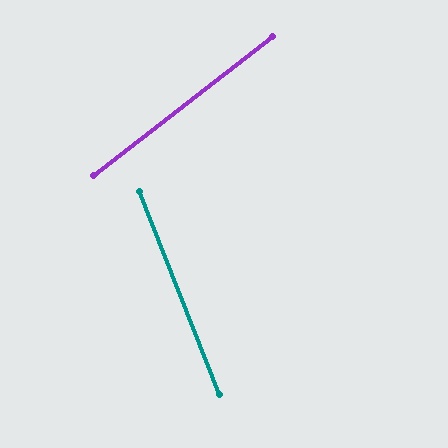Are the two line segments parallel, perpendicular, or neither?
Neither parallel nor perpendicular — they differ by about 74°.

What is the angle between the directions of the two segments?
Approximately 74 degrees.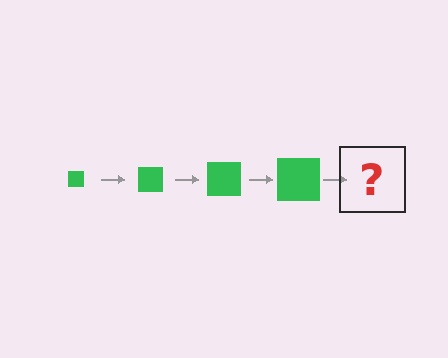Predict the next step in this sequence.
The next step is a green square, larger than the previous one.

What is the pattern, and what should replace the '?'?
The pattern is that the square gets progressively larger each step. The '?' should be a green square, larger than the previous one.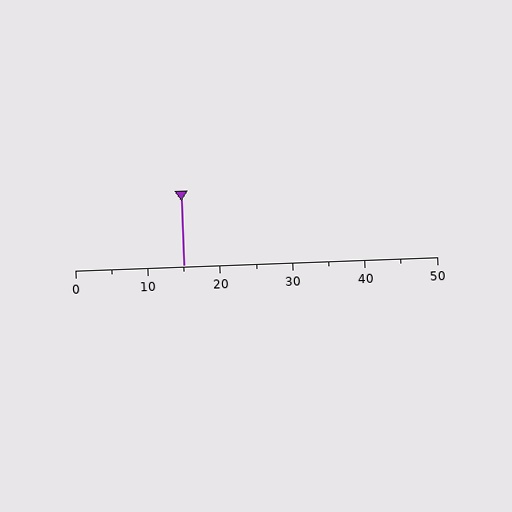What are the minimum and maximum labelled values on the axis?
The axis runs from 0 to 50.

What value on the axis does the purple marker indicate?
The marker indicates approximately 15.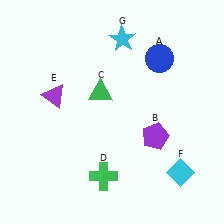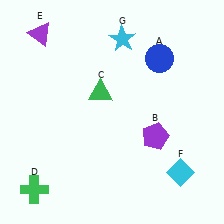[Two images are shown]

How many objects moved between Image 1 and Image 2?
2 objects moved between the two images.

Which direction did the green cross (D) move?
The green cross (D) moved left.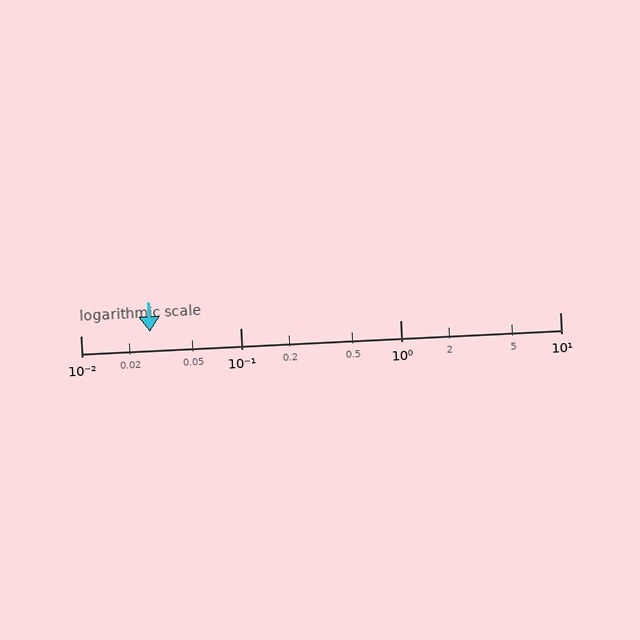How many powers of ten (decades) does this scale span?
The scale spans 3 decades, from 0.01 to 10.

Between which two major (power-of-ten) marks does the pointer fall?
The pointer is between 0.01 and 0.1.